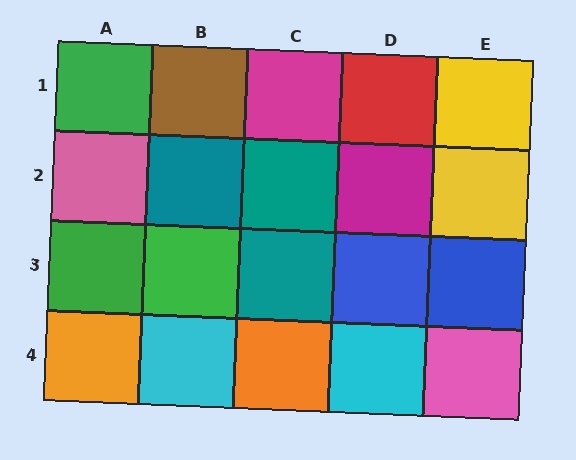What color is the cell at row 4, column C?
Orange.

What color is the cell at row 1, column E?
Yellow.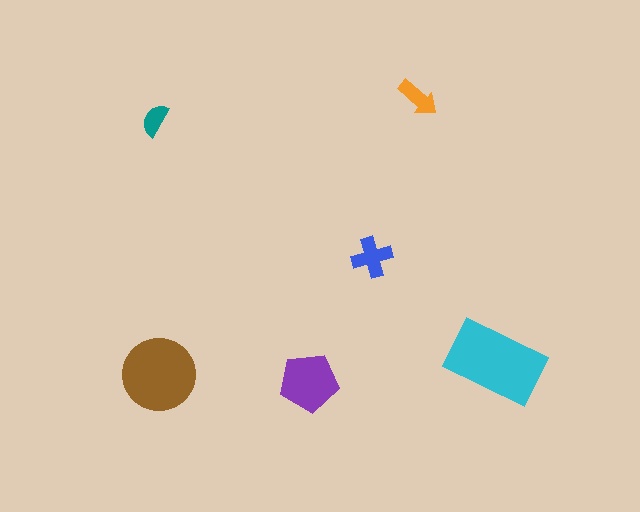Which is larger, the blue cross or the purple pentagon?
The purple pentagon.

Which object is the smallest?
The teal semicircle.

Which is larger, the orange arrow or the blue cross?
The blue cross.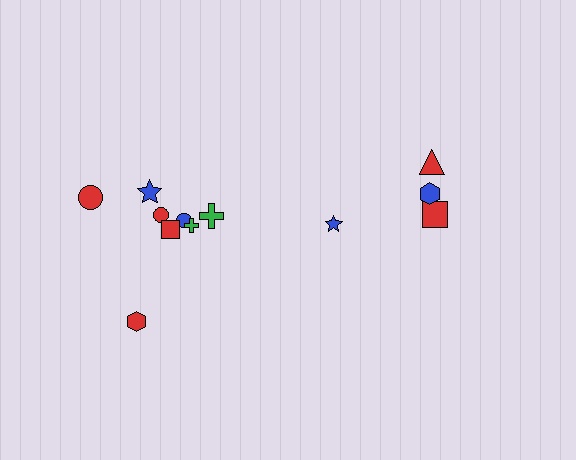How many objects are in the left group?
There are 8 objects.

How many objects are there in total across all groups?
There are 12 objects.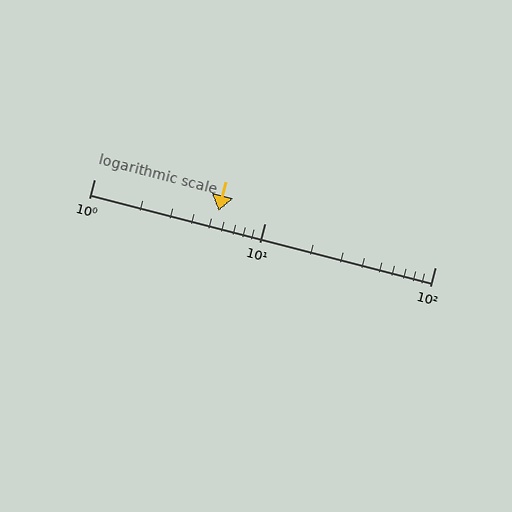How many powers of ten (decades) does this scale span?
The scale spans 2 decades, from 1 to 100.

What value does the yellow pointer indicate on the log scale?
The pointer indicates approximately 5.4.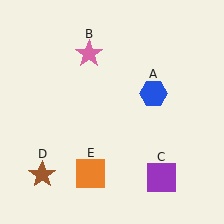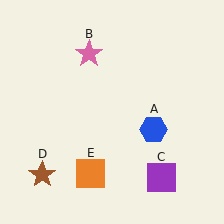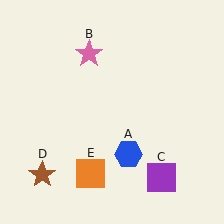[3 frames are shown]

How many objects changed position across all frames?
1 object changed position: blue hexagon (object A).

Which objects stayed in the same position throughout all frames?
Pink star (object B) and purple square (object C) and brown star (object D) and orange square (object E) remained stationary.